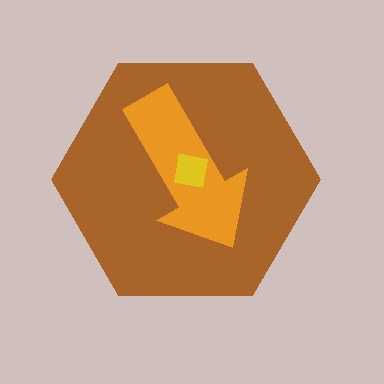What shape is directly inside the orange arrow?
The yellow square.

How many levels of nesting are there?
3.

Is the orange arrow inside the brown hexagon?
Yes.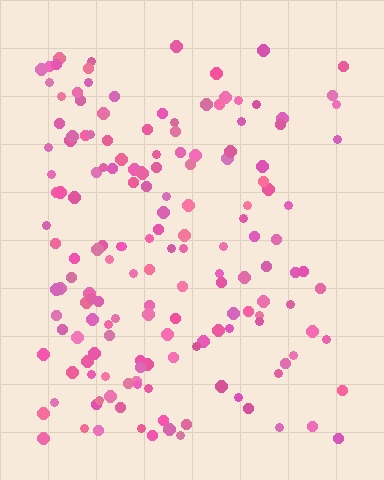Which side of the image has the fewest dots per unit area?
The right.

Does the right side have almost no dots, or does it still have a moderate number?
Still a moderate number, just noticeably fewer than the left.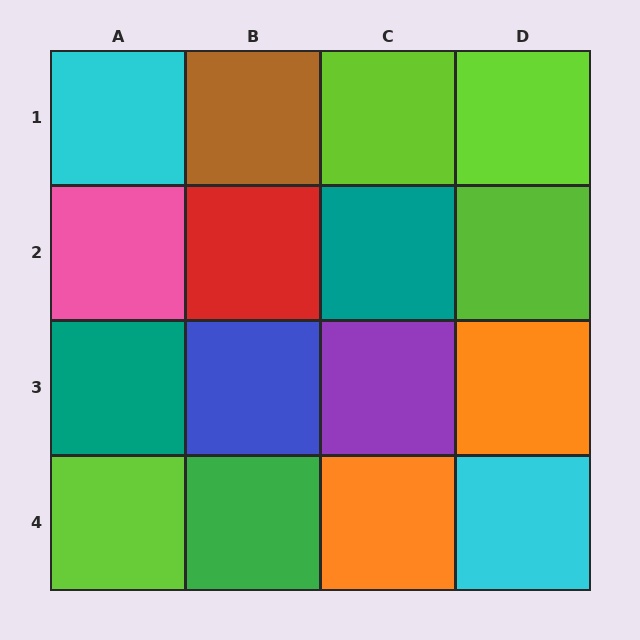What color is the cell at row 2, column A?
Pink.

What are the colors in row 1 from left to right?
Cyan, brown, lime, lime.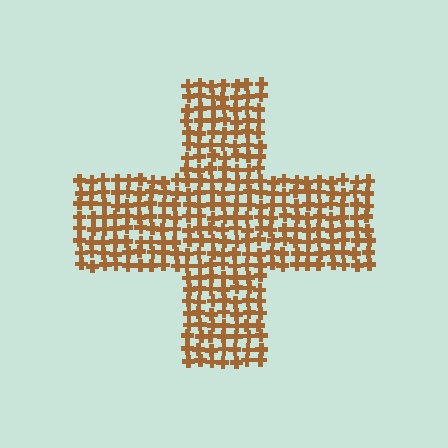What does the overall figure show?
The overall figure shows a cross.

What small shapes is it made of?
It is made of small crosses.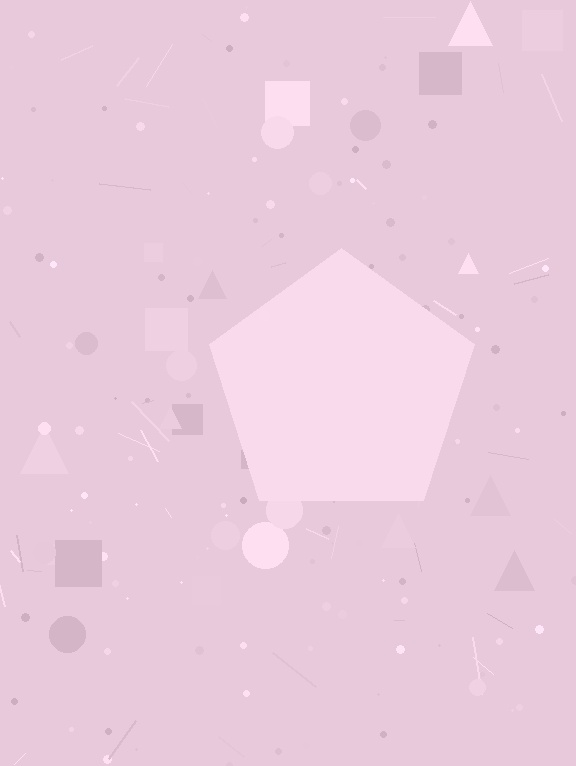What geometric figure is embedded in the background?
A pentagon is embedded in the background.